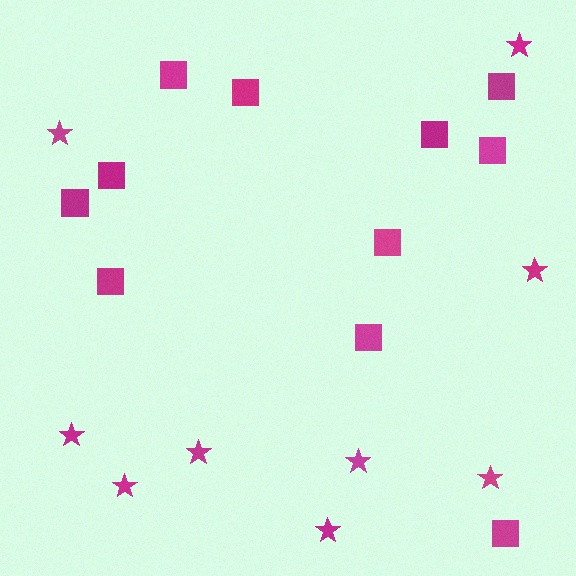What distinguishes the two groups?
There are 2 groups: one group of stars (9) and one group of squares (11).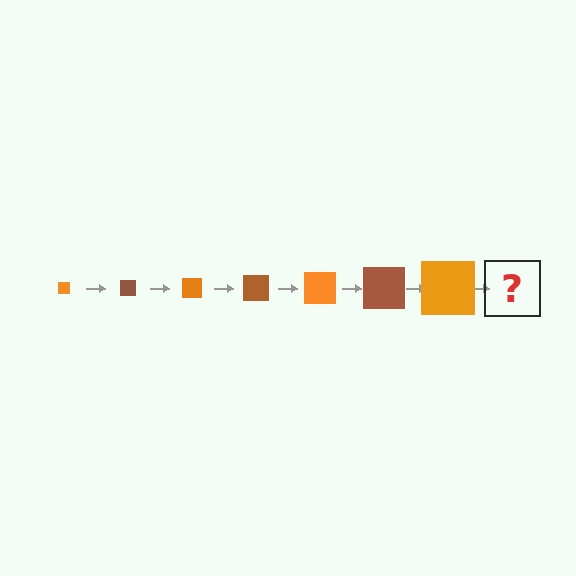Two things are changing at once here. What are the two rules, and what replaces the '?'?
The two rules are that the square grows larger each step and the color cycles through orange and brown. The '?' should be a brown square, larger than the previous one.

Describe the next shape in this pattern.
It should be a brown square, larger than the previous one.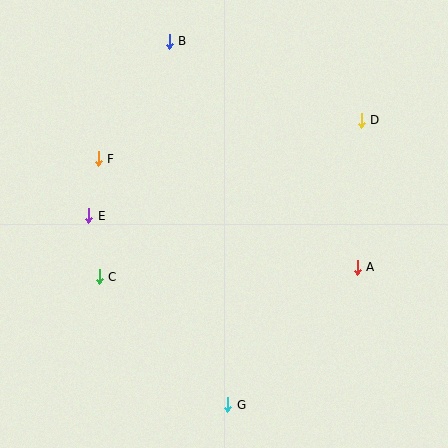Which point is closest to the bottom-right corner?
Point A is closest to the bottom-right corner.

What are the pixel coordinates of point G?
Point G is at (228, 405).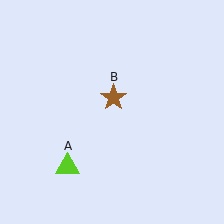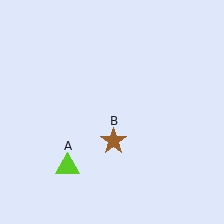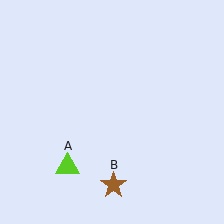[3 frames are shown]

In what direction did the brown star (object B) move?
The brown star (object B) moved down.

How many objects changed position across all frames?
1 object changed position: brown star (object B).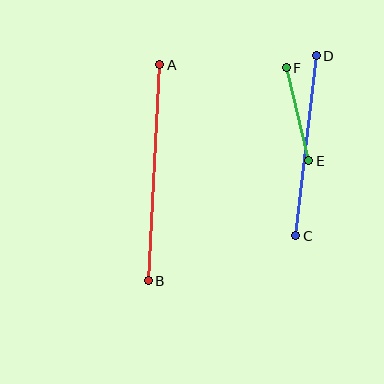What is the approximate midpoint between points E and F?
The midpoint is at approximately (298, 114) pixels.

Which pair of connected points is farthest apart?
Points A and B are farthest apart.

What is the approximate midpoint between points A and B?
The midpoint is at approximately (154, 173) pixels.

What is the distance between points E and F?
The distance is approximately 95 pixels.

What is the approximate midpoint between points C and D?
The midpoint is at approximately (306, 146) pixels.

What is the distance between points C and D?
The distance is approximately 181 pixels.